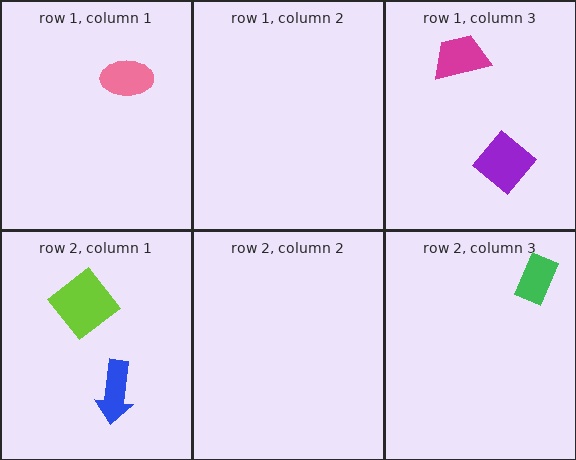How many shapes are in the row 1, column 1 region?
1.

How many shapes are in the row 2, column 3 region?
1.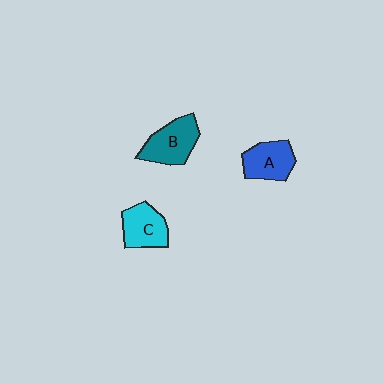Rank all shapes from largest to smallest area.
From largest to smallest: B (teal), A (blue), C (cyan).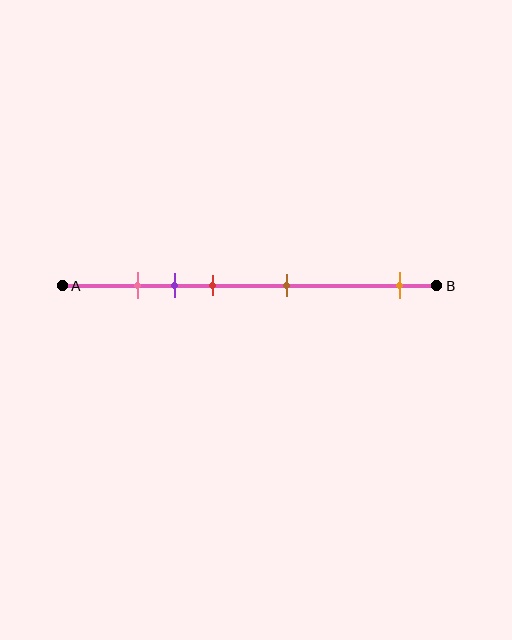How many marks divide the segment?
There are 5 marks dividing the segment.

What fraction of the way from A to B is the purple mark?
The purple mark is approximately 30% (0.3) of the way from A to B.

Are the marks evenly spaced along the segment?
No, the marks are not evenly spaced.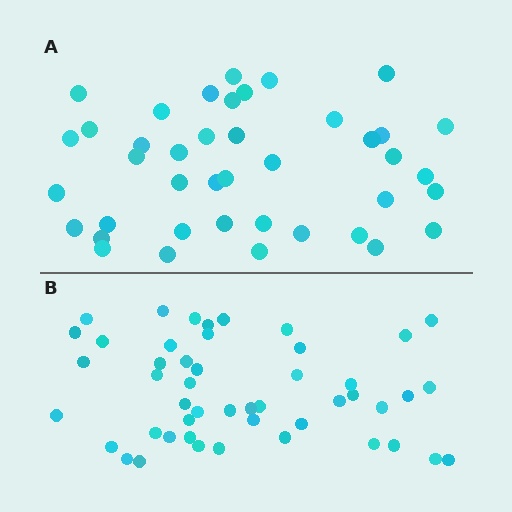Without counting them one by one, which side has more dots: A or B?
Region B (the bottom region) has more dots.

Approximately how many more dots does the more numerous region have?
Region B has roughly 8 or so more dots than region A.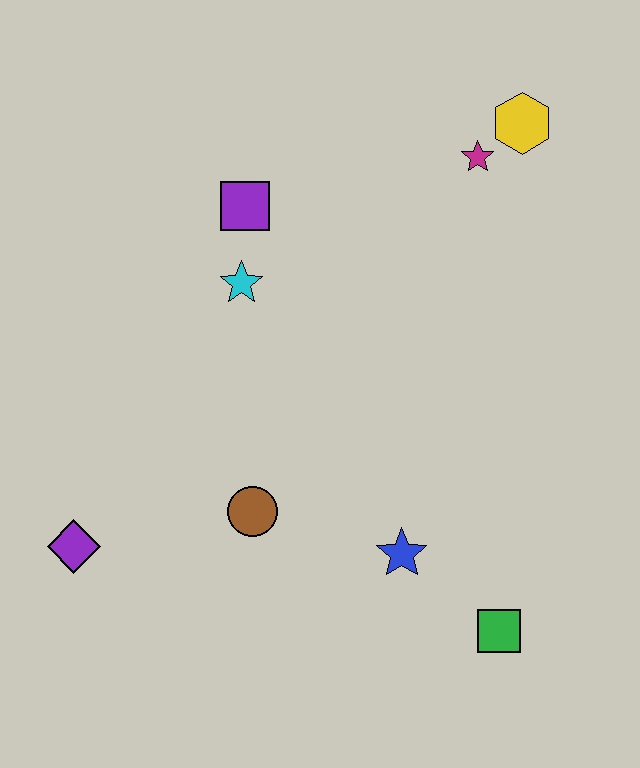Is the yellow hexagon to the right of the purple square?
Yes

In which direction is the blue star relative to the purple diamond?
The blue star is to the right of the purple diamond.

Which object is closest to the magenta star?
The yellow hexagon is closest to the magenta star.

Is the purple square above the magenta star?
No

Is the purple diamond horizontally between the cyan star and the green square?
No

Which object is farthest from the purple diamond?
The yellow hexagon is farthest from the purple diamond.